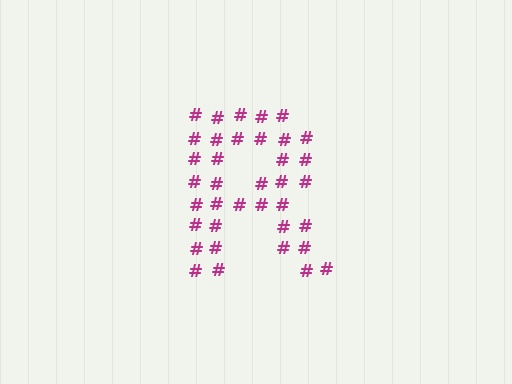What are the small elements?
The small elements are hash symbols.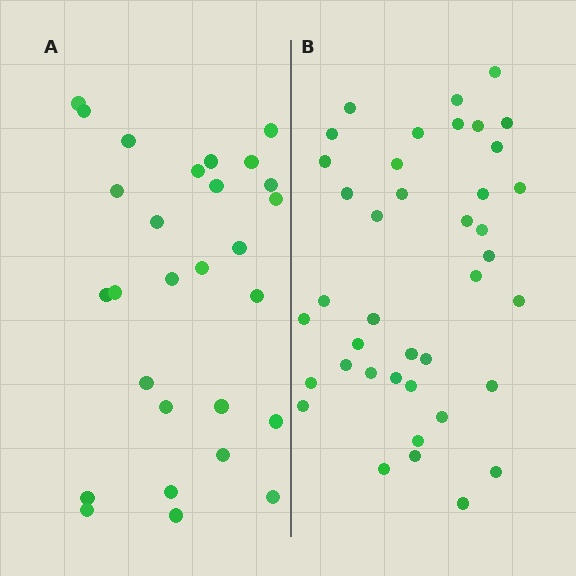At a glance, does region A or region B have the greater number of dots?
Region B (the right region) has more dots.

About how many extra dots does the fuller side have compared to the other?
Region B has roughly 12 or so more dots than region A.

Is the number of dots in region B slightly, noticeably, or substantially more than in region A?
Region B has noticeably more, but not dramatically so. The ratio is roughly 1.4 to 1.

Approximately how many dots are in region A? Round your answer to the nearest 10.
About 30 dots. (The exact count is 28, which rounds to 30.)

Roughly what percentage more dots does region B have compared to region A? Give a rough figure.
About 45% more.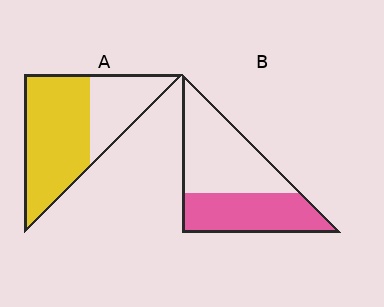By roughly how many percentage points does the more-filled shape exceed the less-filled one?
By roughly 20 percentage points (A over B).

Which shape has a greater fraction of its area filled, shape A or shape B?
Shape A.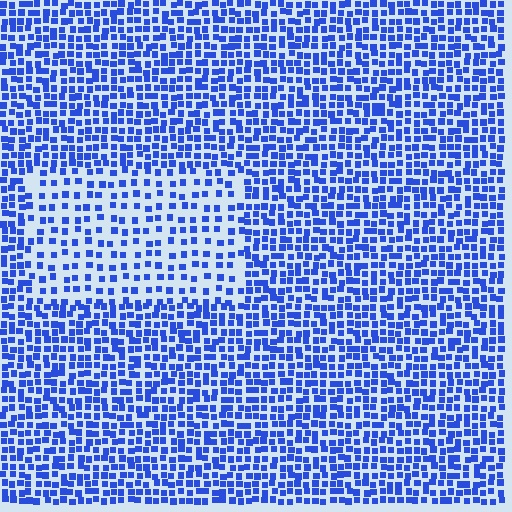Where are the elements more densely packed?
The elements are more densely packed outside the rectangle boundary.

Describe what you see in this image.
The image contains small blue elements arranged at two different densities. A rectangle-shaped region is visible where the elements are less densely packed than the surrounding area.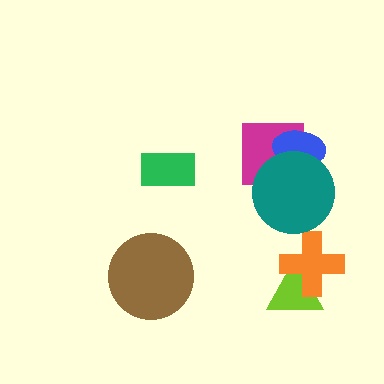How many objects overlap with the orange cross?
1 object overlaps with the orange cross.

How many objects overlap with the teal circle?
2 objects overlap with the teal circle.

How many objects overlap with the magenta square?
2 objects overlap with the magenta square.